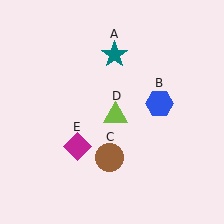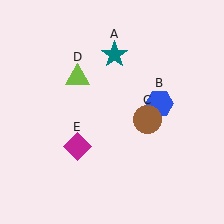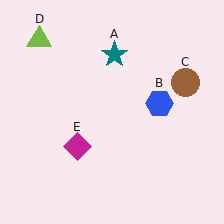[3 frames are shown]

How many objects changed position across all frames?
2 objects changed position: brown circle (object C), lime triangle (object D).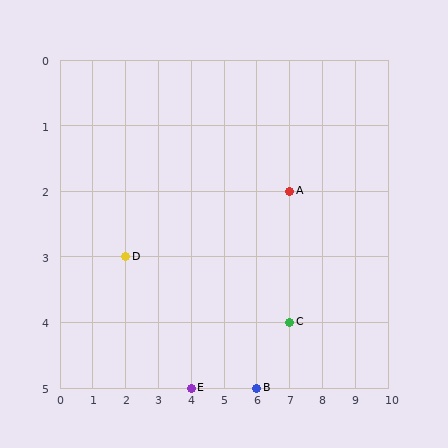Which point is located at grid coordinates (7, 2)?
Point A is at (7, 2).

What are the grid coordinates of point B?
Point B is at grid coordinates (6, 5).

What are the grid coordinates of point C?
Point C is at grid coordinates (7, 4).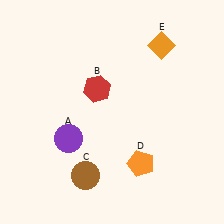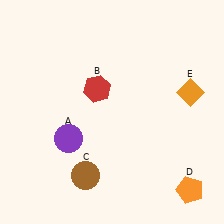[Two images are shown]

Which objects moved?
The objects that moved are: the orange pentagon (D), the orange diamond (E).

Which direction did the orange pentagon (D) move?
The orange pentagon (D) moved right.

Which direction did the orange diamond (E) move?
The orange diamond (E) moved down.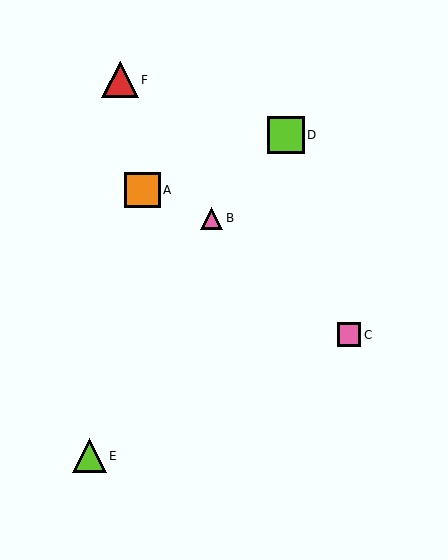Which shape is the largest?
The red triangle (labeled F) is the largest.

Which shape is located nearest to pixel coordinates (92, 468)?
The lime triangle (labeled E) at (89, 456) is nearest to that location.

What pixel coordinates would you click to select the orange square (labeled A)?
Click at (142, 190) to select the orange square A.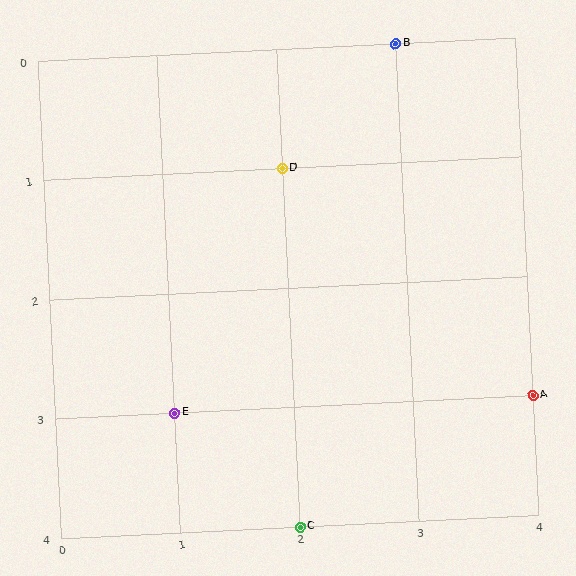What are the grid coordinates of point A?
Point A is at grid coordinates (4, 3).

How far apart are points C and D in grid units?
Points C and D are 3 rows apart.